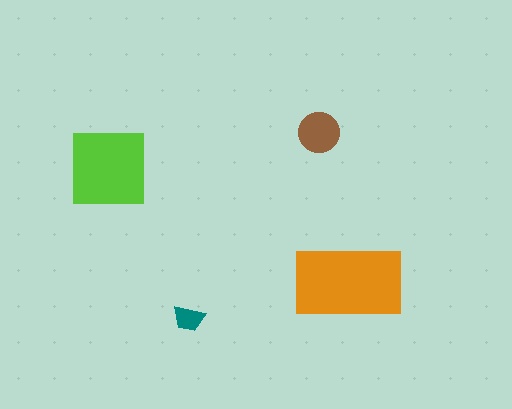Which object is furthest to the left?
The lime square is leftmost.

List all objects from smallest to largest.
The teal trapezoid, the brown circle, the lime square, the orange rectangle.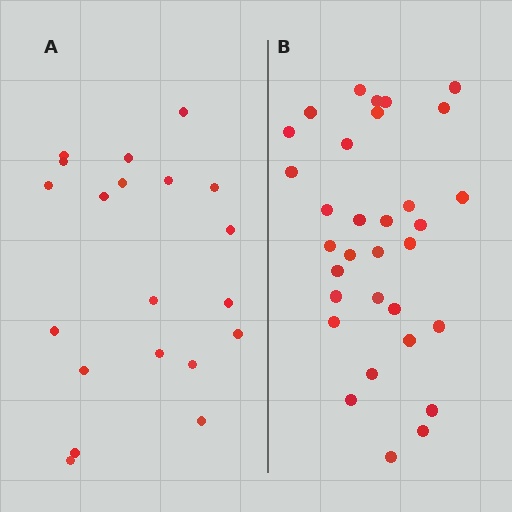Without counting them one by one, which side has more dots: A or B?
Region B (the right region) has more dots.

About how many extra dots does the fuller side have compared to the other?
Region B has roughly 12 or so more dots than region A.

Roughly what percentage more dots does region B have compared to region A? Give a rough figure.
About 60% more.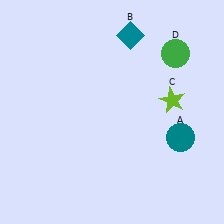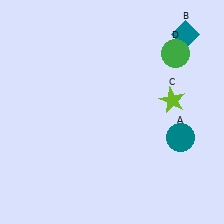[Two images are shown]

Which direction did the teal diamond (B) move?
The teal diamond (B) moved right.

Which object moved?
The teal diamond (B) moved right.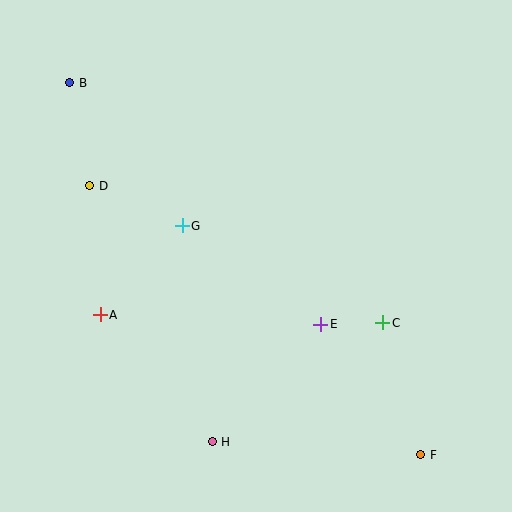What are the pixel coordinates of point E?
Point E is at (321, 324).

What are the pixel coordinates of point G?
Point G is at (182, 226).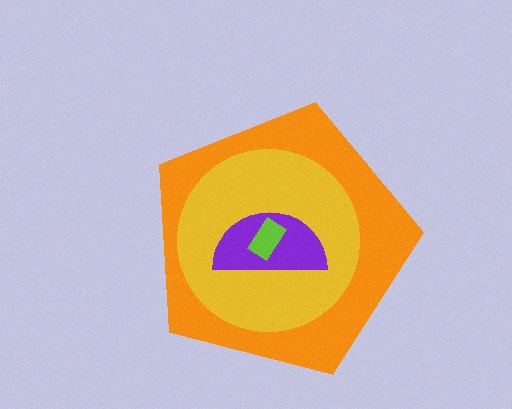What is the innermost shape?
The lime rectangle.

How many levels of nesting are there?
4.